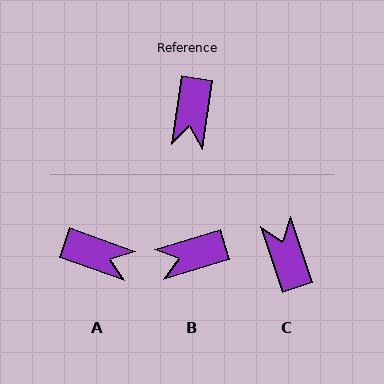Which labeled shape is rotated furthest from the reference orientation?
C, about 153 degrees away.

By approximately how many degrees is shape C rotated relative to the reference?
Approximately 153 degrees clockwise.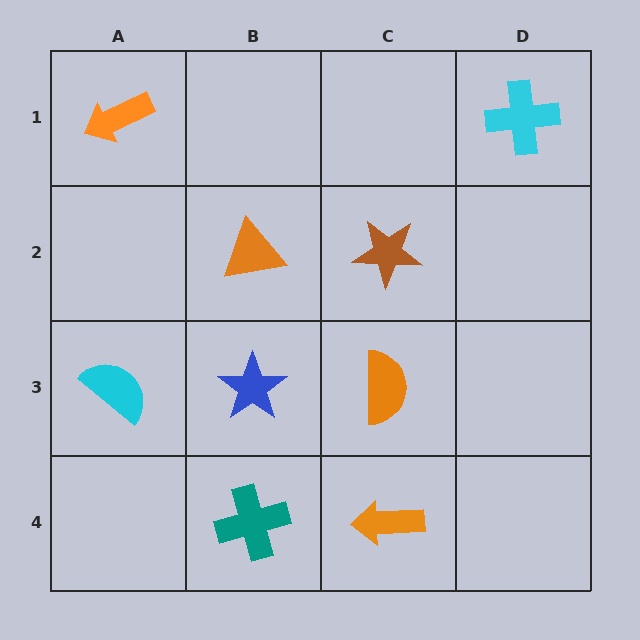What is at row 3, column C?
An orange semicircle.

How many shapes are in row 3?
3 shapes.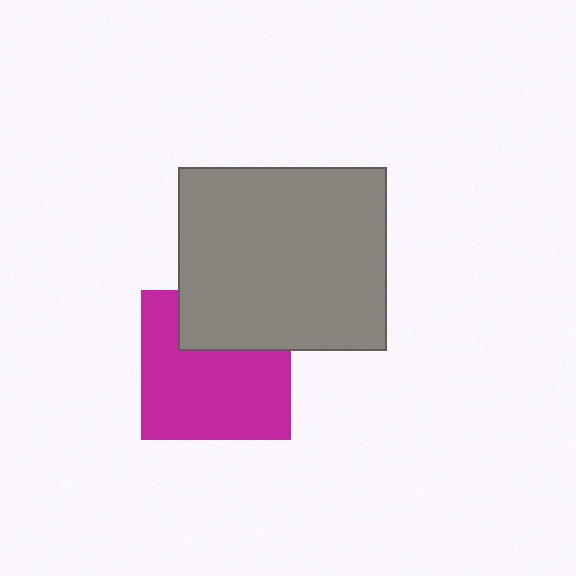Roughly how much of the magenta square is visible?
Most of it is visible (roughly 69%).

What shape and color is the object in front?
The object in front is a gray rectangle.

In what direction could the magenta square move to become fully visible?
The magenta square could move down. That would shift it out from behind the gray rectangle entirely.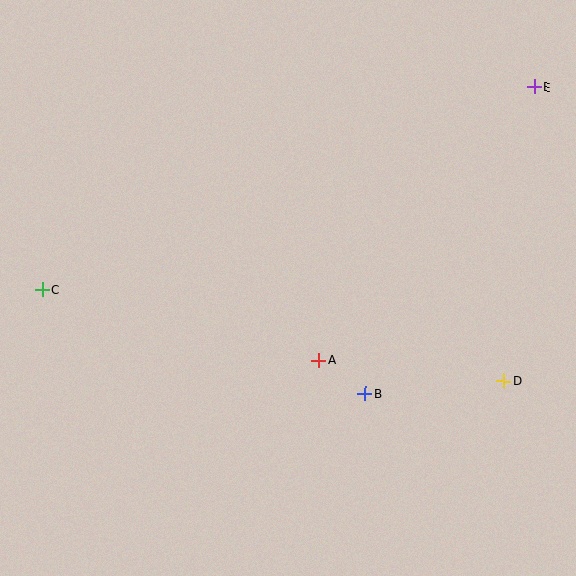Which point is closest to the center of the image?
Point A at (319, 360) is closest to the center.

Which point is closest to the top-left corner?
Point C is closest to the top-left corner.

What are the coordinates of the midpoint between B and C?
The midpoint between B and C is at (204, 342).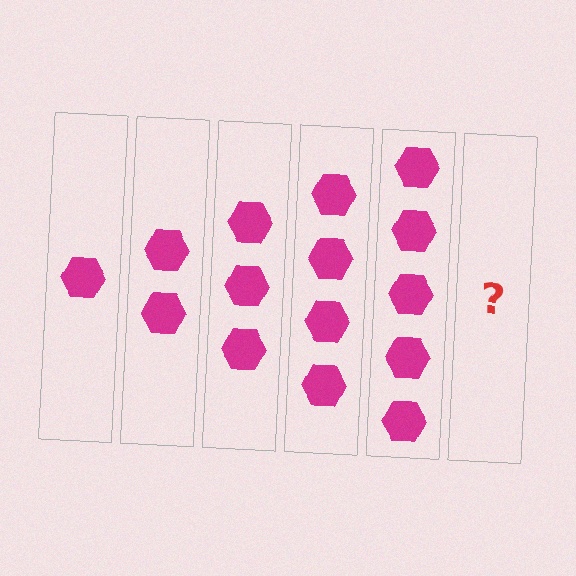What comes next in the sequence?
The next element should be 6 hexagons.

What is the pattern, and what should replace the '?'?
The pattern is that each step adds one more hexagon. The '?' should be 6 hexagons.